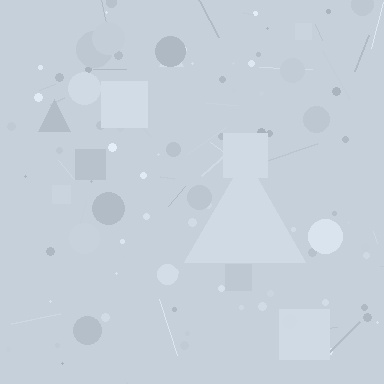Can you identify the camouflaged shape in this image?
The camouflaged shape is a triangle.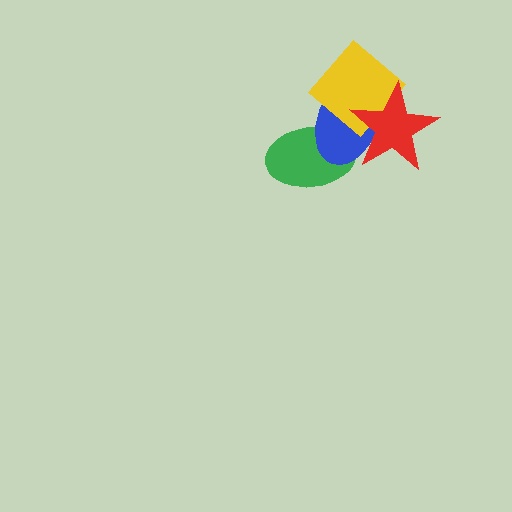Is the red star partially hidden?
No, no other shape covers it.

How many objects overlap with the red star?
2 objects overlap with the red star.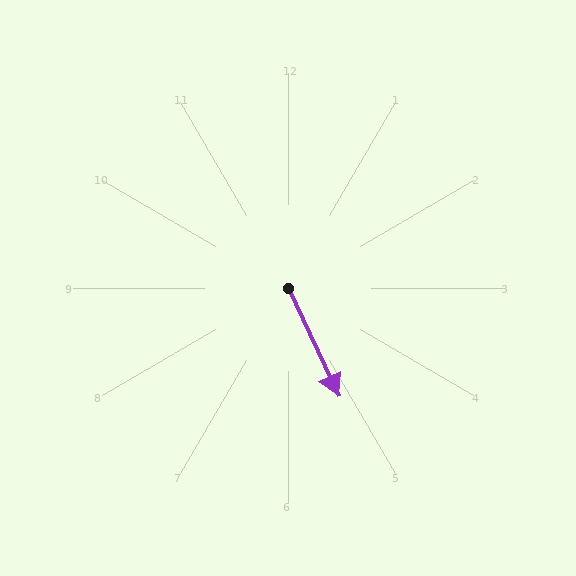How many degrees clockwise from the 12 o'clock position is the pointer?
Approximately 155 degrees.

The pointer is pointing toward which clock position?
Roughly 5 o'clock.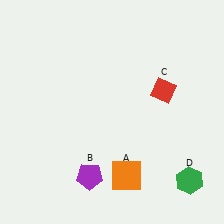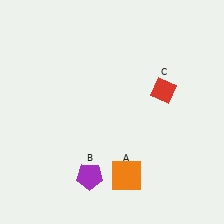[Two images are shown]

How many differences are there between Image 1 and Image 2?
There is 1 difference between the two images.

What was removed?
The green hexagon (D) was removed in Image 2.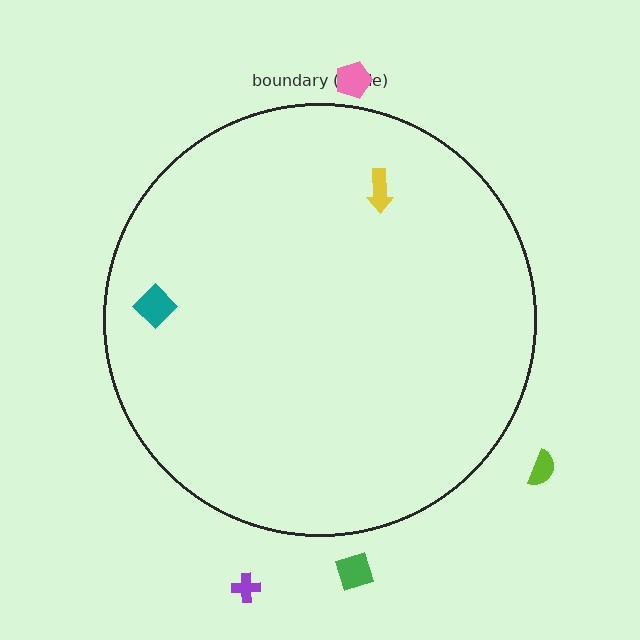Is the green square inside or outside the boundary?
Outside.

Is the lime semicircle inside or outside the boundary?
Outside.